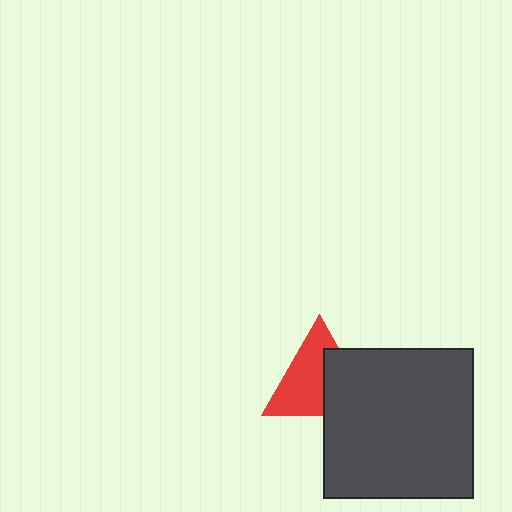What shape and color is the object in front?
The object in front is a dark gray square.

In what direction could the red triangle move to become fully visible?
The red triangle could move toward the upper-left. That would shift it out from behind the dark gray square entirely.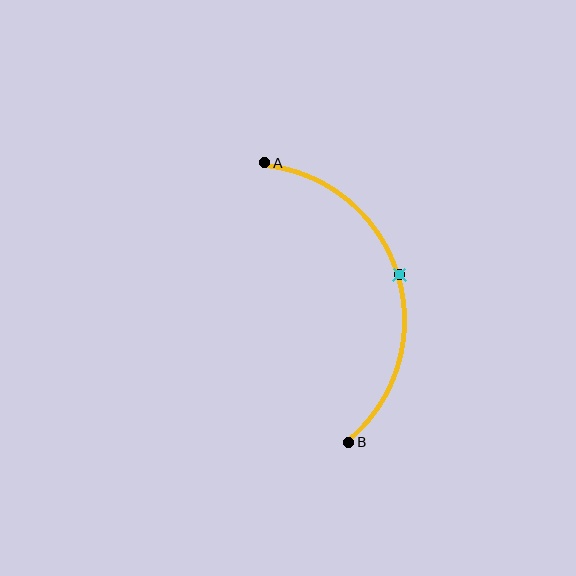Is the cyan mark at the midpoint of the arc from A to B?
Yes. The cyan mark lies on the arc at equal arc-length from both A and B — it is the arc midpoint.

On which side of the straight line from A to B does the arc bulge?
The arc bulges to the right of the straight line connecting A and B.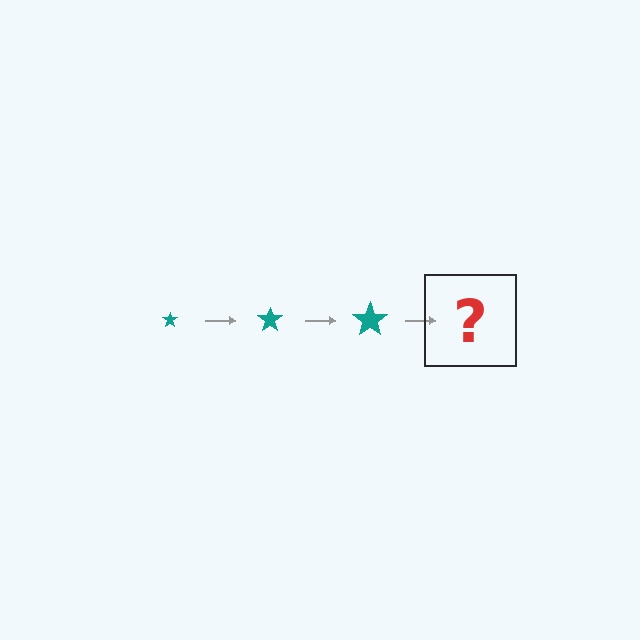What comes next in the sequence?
The next element should be a teal star, larger than the previous one.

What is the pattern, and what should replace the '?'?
The pattern is that the star gets progressively larger each step. The '?' should be a teal star, larger than the previous one.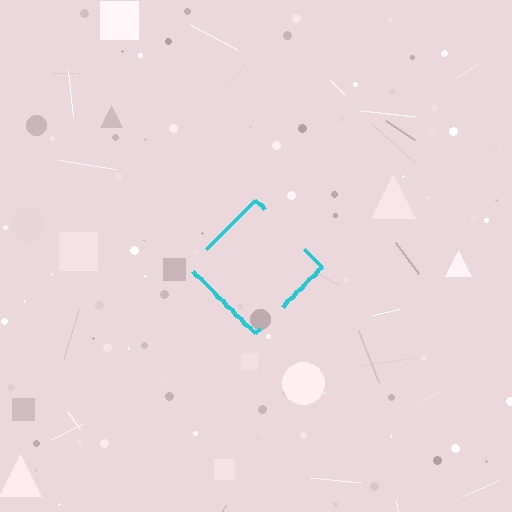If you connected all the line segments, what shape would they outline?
They would outline a diamond.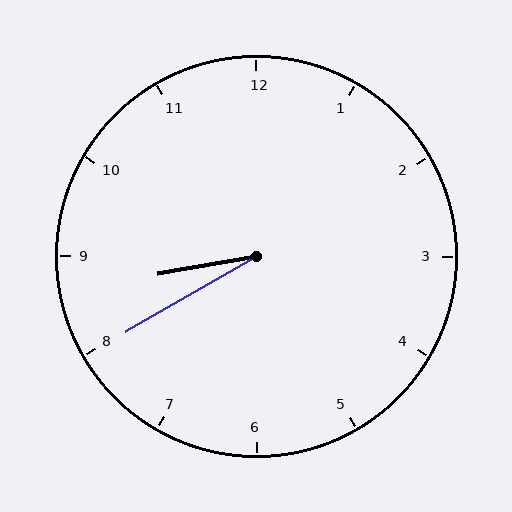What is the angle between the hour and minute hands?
Approximately 20 degrees.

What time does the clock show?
8:40.